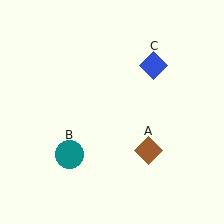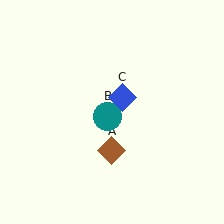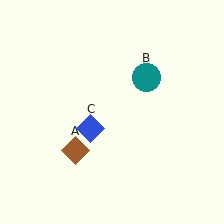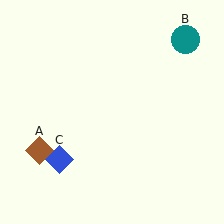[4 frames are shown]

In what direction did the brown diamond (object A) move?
The brown diamond (object A) moved left.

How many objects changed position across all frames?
3 objects changed position: brown diamond (object A), teal circle (object B), blue diamond (object C).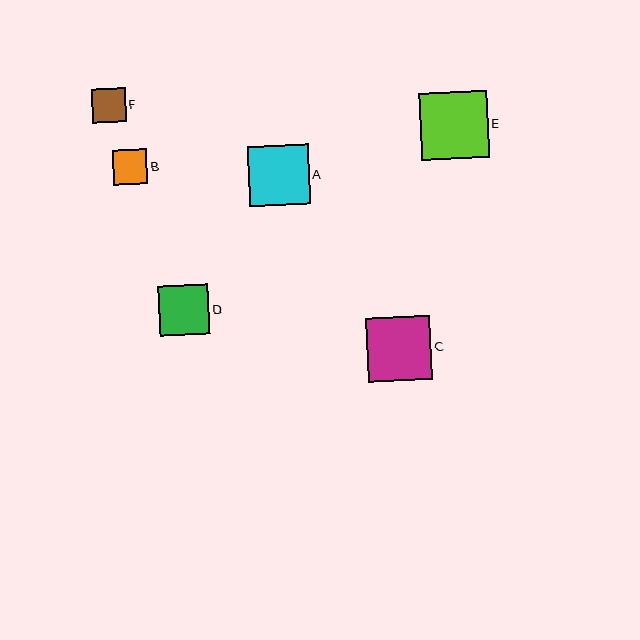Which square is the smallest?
Square F is the smallest with a size of approximately 33 pixels.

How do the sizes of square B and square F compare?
Square B and square F are approximately the same size.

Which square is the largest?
Square E is the largest with a size of approximately 67 pixels.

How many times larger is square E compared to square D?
Square E is approximately 1.3 times the size of square D.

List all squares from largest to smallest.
From largest to smallest: E, C, A, D, B, F.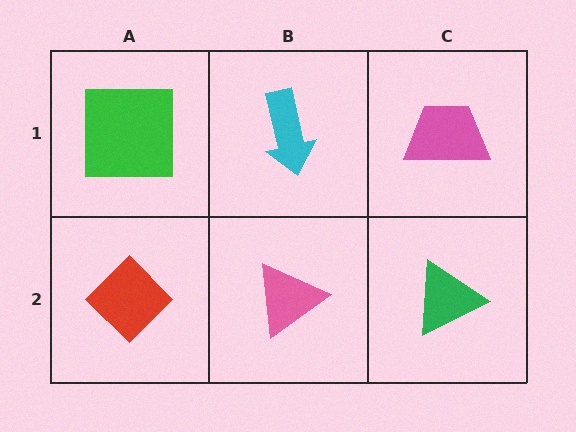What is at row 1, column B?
A cyan arrow.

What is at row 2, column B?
A pink triangle.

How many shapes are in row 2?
3 shapes.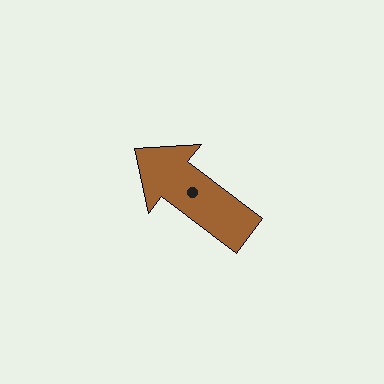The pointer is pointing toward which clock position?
Roughly 10 o'clock.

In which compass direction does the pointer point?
Northwest.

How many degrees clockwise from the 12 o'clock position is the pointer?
Approximately 307 degrees.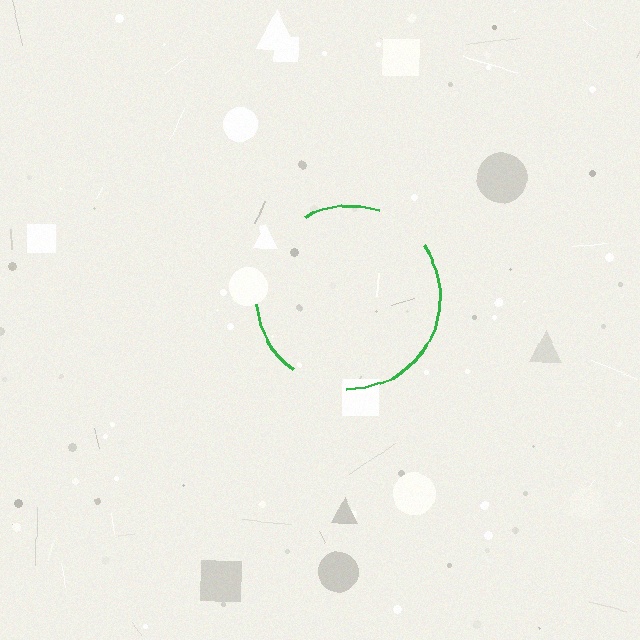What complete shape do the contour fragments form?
The contour fragments form a circle.